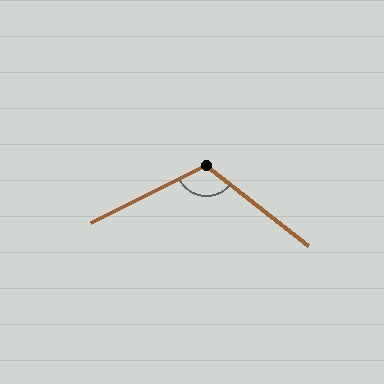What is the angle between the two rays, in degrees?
Approximately 115 degrees.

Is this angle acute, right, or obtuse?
It is obtuse.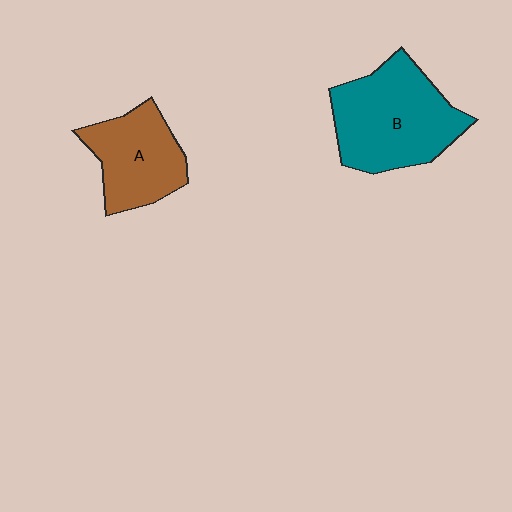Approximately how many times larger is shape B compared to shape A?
Approximately 1.4 times.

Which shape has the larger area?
Shape B (teal).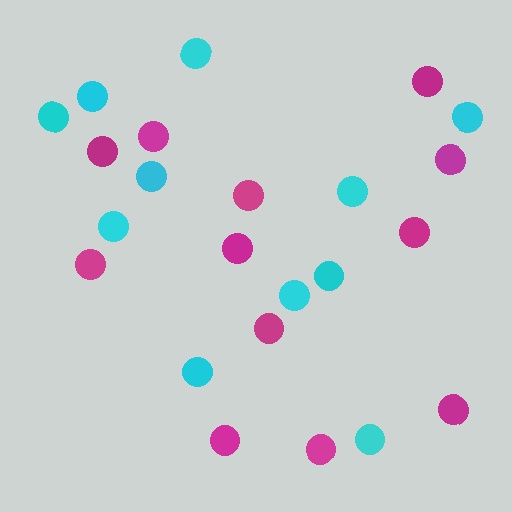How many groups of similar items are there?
There are 2 groups: one group of magenta circles (12) and one group of cyan circles (11).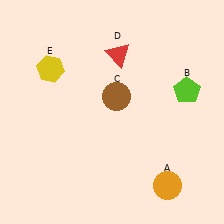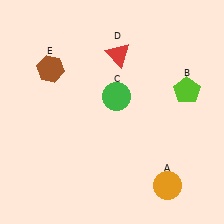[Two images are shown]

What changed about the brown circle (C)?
In Image 1, C is brown. In Image 2, it changed to green.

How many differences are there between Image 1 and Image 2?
There are 2 differences between the two images.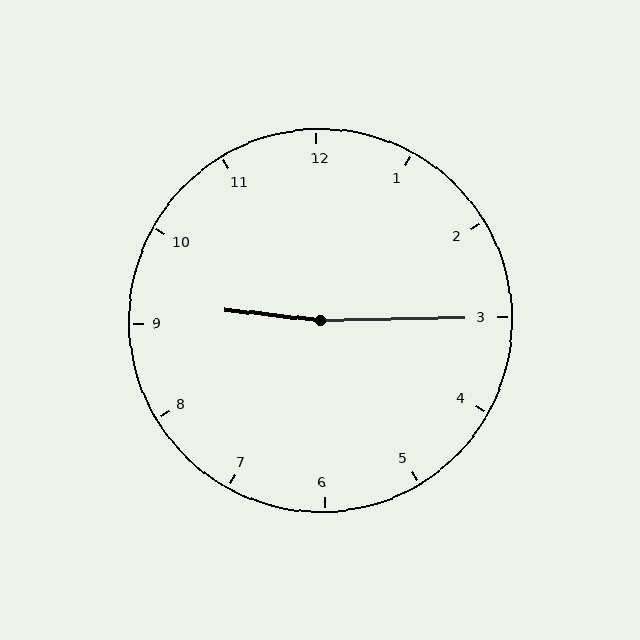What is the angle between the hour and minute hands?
Approximately 172 degrees.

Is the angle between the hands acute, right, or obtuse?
It is obtuse.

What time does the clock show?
9:15.